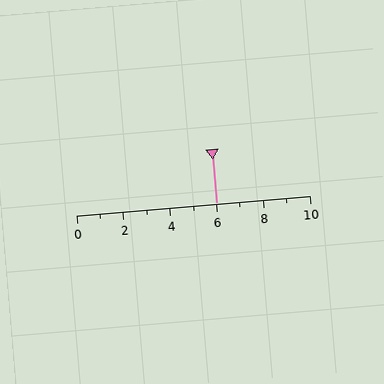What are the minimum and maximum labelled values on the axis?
The axis runs from 0 to 10.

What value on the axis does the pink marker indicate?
The marker indicates approximately 6.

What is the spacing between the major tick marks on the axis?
The major ticks are spaced 2 apart.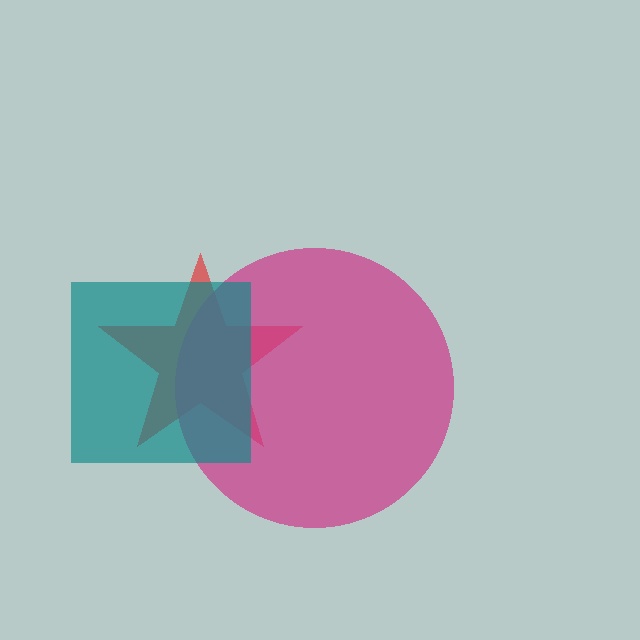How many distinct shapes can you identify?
There are 3 distinct shapes: a red star, a magenta circle, a teal square.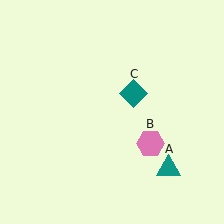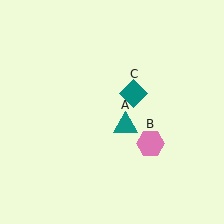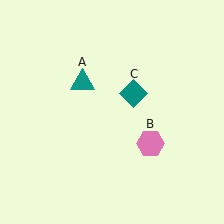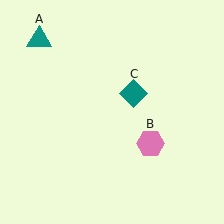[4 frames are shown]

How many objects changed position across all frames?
1 object changed position: teal triangle (object A).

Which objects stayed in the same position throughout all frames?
Pink hexagon (object B) and teal diamond (object C) remained stationary.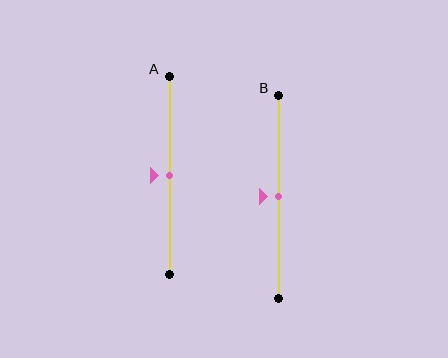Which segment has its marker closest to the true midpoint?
Segment A has its marker closest to the true midpoint.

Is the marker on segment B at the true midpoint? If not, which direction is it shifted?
Yes, the marker on segment B is at the true midpoint.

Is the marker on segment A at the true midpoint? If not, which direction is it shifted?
Yes, the marker on segment A is at the true midpoint.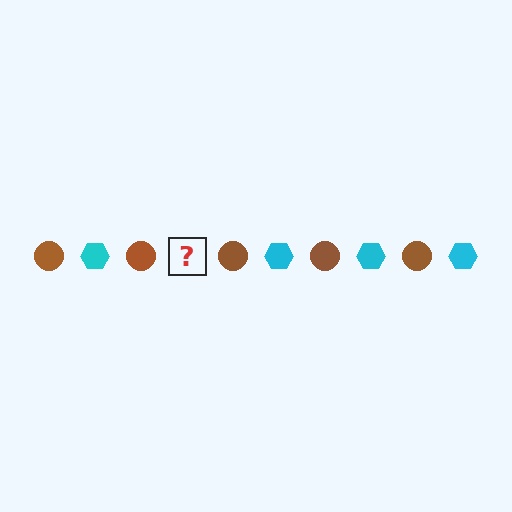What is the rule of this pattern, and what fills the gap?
The rule is that the pattern alternates between brown circle and cyan hexagon. The gap should be filled with a cyan hexagon.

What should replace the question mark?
The question mark should be replaced with a cyan hexagon.